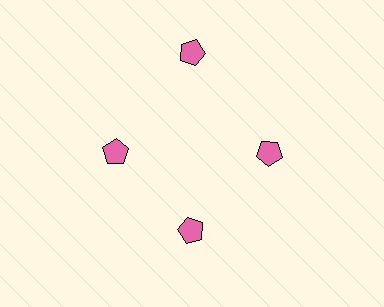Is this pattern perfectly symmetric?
No. The 4 pink pentagons are arranged in a ring, but one element near the 12 o'clock position is pushed outward from the center, breaking the 4-fold rotational symmetry.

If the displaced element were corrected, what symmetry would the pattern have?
It would have 4-fold rotational symmetry — the pattern would map onto itself every 90 degrees.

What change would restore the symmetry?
The symmetry would be restored by moving it inward, back onto the ring so that all 4 pentagons sit at equal angles and equal distance from the center.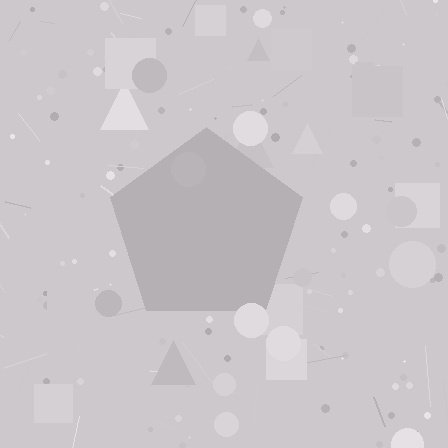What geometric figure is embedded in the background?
A pentagon is embedded in the background.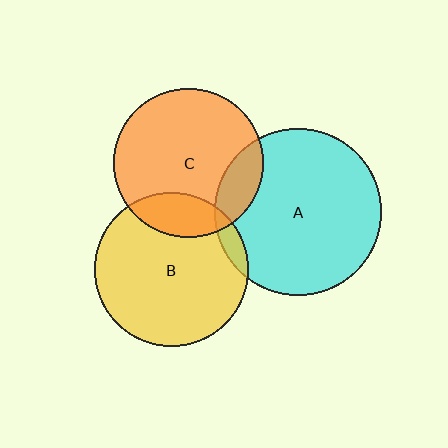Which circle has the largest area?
Circle A (cyan).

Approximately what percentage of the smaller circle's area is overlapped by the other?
Approximately 15%.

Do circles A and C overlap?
Yes.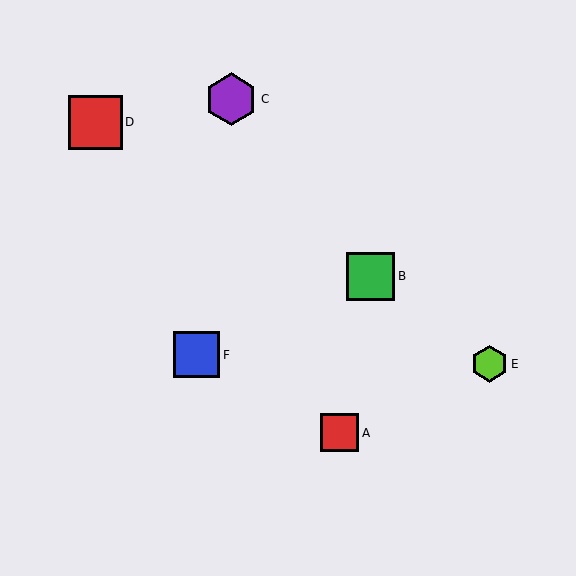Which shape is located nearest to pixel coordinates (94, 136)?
The red square (labeled D) at (96, 122) is nearest to that location.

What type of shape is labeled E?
Shape E is a lime hexagon.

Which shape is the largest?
The red square (labeled D) is the largest.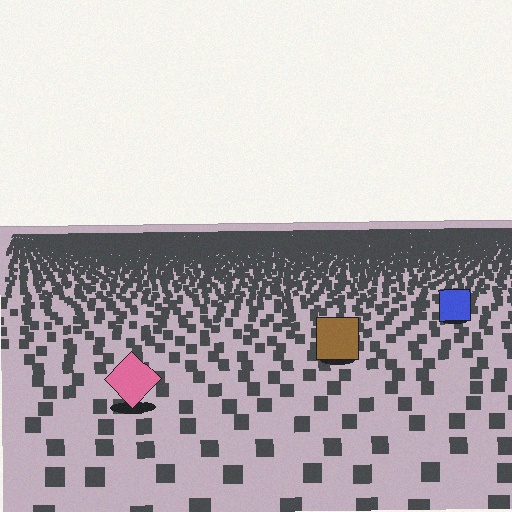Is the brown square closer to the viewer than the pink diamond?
No. The pink diamond is closer — you can tell from the texture gradient: the ground texture is coarser near it.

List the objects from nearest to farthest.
From nearest to farthest: the pink diamond, the brown square, the blue square.